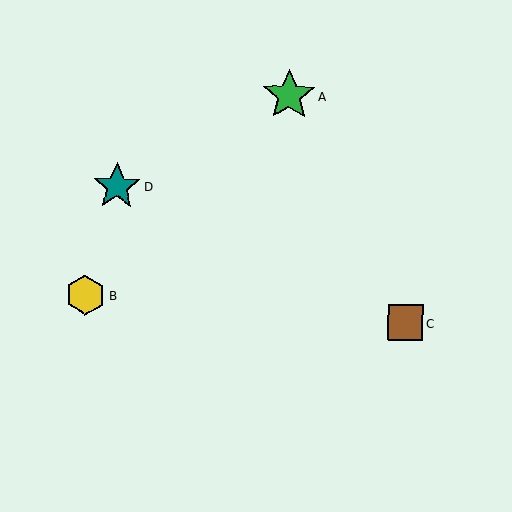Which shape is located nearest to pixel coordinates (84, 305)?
The yellow hexagon (labeled B) at (86, 295) is nearest to that location.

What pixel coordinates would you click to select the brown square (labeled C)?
Click at (405, 323) to select the brown square C.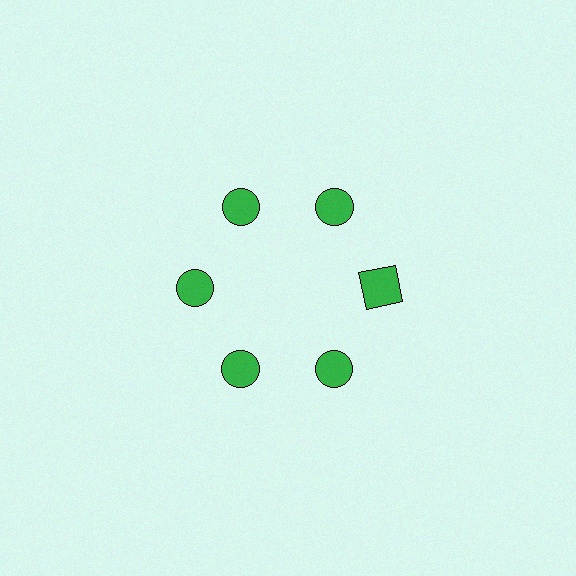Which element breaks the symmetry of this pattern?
The green square at roughly the 3 o'clock position breaks the symmetry. All other shapes are green circles.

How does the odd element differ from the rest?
It has a different shape: square instead of circle.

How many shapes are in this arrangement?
There are 6 shapes arranged in a ring pattern.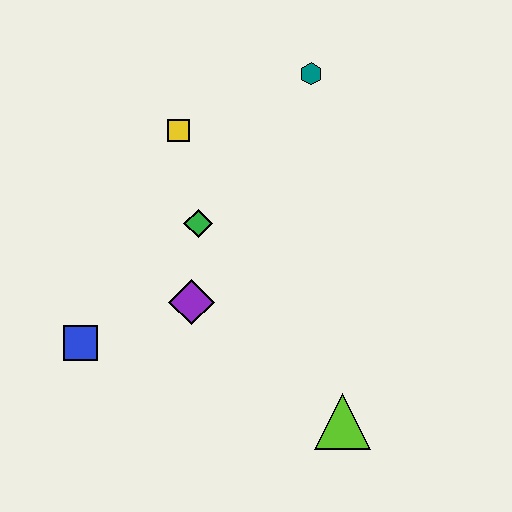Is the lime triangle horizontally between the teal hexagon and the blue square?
No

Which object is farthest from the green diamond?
The lime triangle is farthest from the green diamond.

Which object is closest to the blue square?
The purple diamond is closest to the blue square.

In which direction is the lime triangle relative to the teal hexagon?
The lime triangle is below the teal hexagon.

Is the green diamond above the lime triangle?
Yes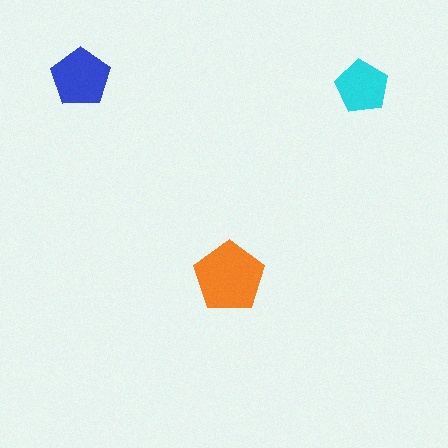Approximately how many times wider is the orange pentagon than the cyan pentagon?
About 1.5 times wider.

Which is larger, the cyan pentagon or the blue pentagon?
The blue one.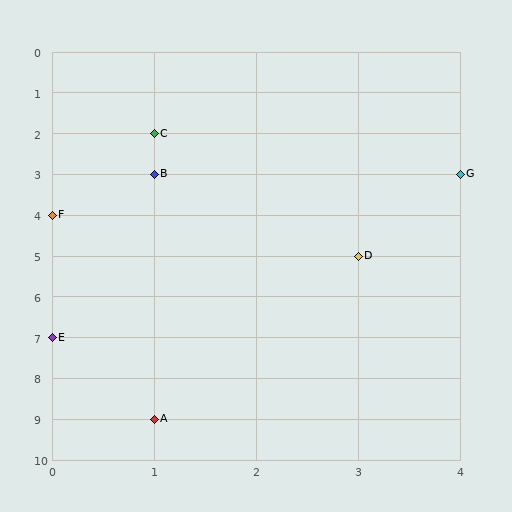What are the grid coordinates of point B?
Point B is at grid coordinates (1, 3).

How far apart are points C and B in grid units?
Points C and B are 1 row apart.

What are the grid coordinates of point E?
Point E is at grid coordinates (0, 7).